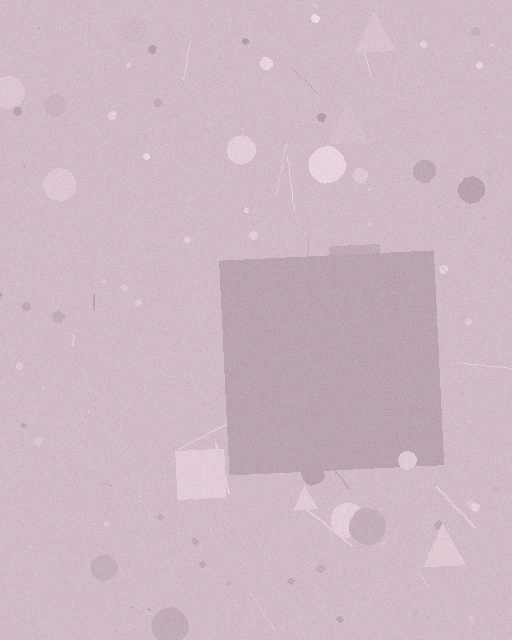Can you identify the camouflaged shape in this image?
The camouflaged shape is a square.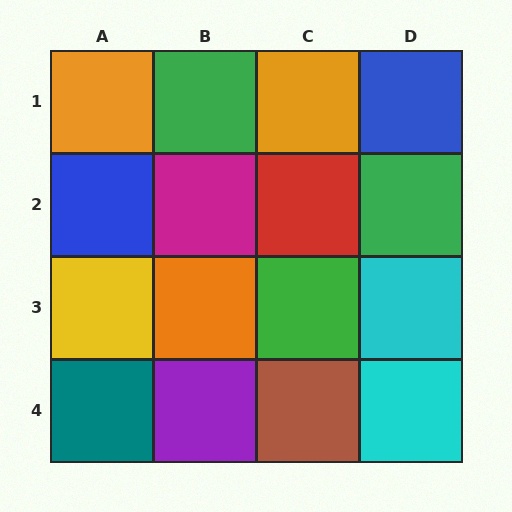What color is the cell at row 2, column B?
Magenta.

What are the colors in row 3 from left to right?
Yellow, orange, green, cyan.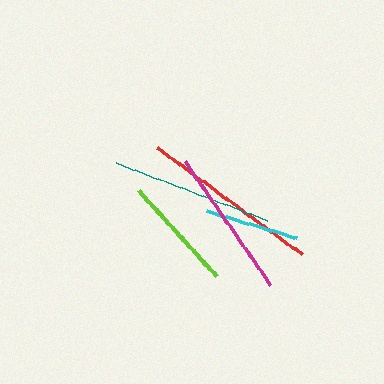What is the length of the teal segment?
The teal segment is approximately 163 pixels long.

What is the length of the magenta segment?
The magenta segment is approximately 150 pixels long.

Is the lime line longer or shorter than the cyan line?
The lime line is longer than the cyan line.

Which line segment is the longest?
The red line is the longest at approximately 179 pixels.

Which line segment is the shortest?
The cyan line is the shortest at approximately 95 pixels.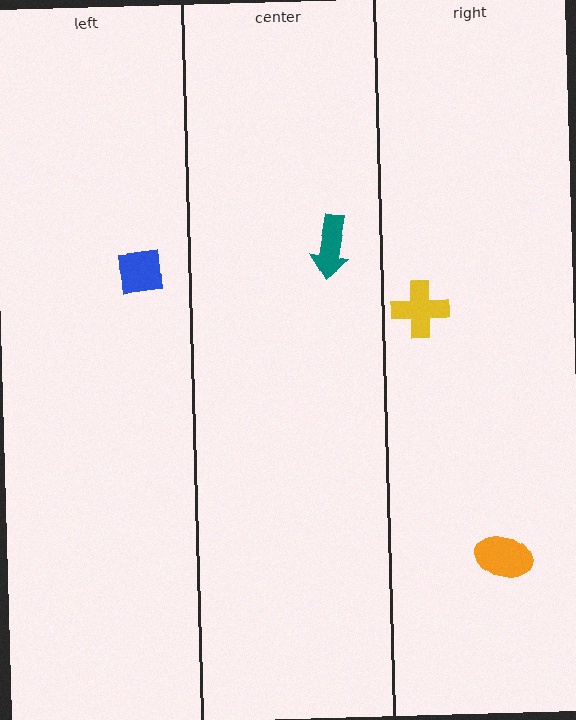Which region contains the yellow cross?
The right region.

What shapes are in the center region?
The teal arrow.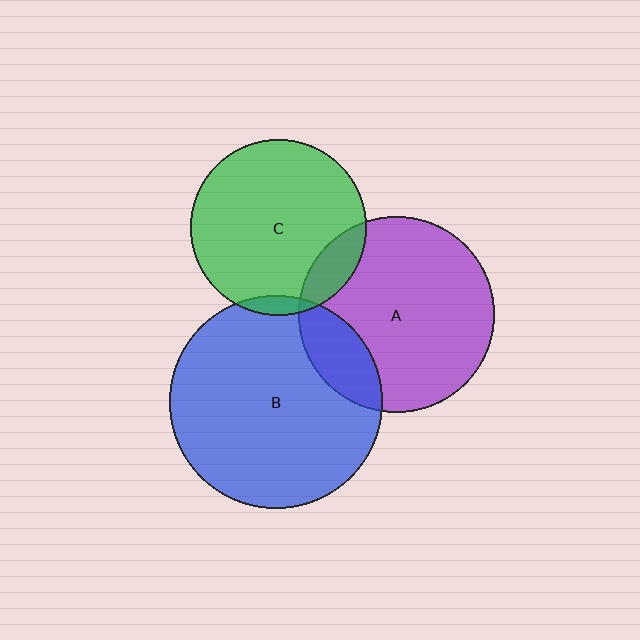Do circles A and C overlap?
Yes.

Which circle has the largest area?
Circle B (blue).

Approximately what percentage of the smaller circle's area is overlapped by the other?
Approximately 15%.